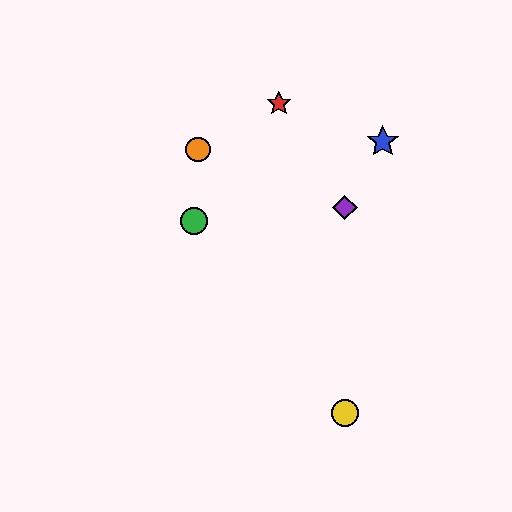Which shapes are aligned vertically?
The yellow circle, the purple diamond are aligned vertically.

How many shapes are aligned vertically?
2 shapes (the yellow circle, the purple diamond) are aligned vertically.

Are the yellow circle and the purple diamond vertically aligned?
Yes, both are at x≈345.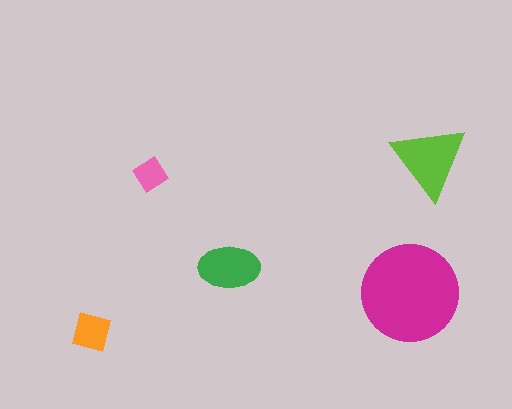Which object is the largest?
The magenta circle.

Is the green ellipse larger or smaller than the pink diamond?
Larger.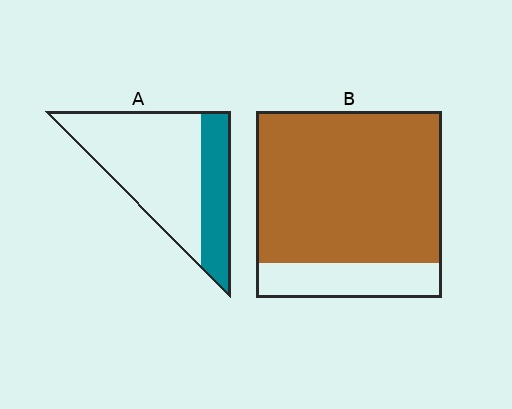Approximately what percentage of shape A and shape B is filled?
A is approximately 30% and B is approximately 80%.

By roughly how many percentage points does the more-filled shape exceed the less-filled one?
By roughly 50 percentage points (B over A).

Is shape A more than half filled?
No.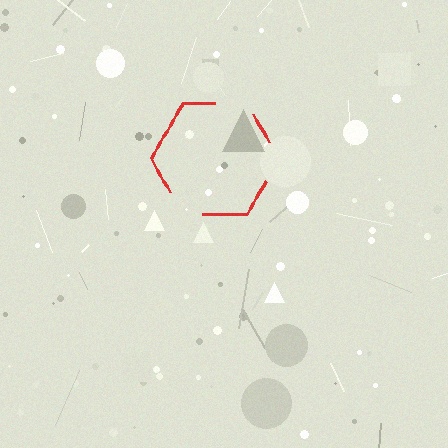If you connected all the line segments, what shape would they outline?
They would outline a hexagon.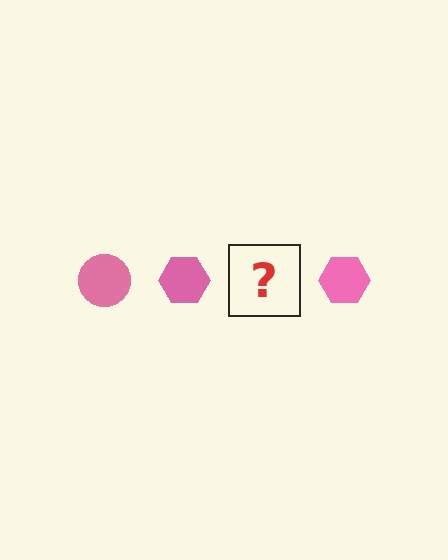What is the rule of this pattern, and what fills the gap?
The rule is that the pattern cycles through circle, hexagon shapes in pink. The gap should be filled with a pink circle.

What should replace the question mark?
The question mark should be replaced with a pink circle.